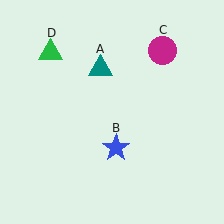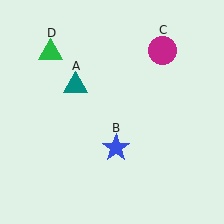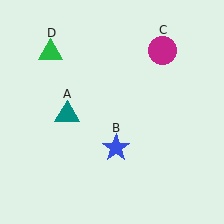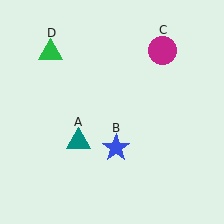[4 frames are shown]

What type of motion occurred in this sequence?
The teal triangle (object A) rotated counterclockwise around the center of the scene.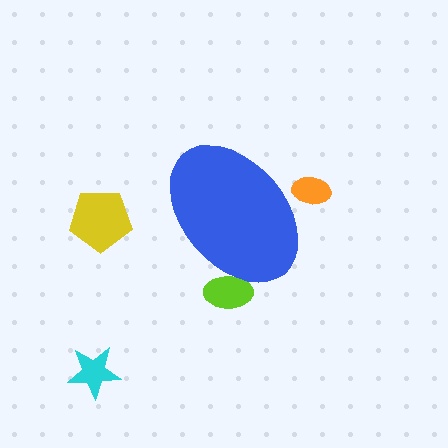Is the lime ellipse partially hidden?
Yes, the lime ellipse is partially hidden behind the blue ellipse.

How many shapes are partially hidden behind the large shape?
2 shapes are partially hidden.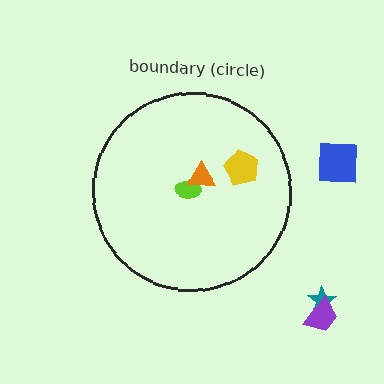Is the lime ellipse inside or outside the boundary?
Inside.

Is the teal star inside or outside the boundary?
Outside.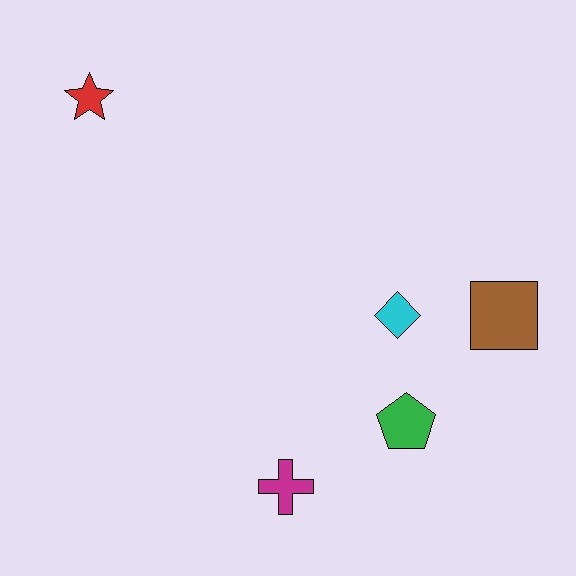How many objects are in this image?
There are 5 objects.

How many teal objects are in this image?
There are no teal objects.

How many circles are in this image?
There are no circles.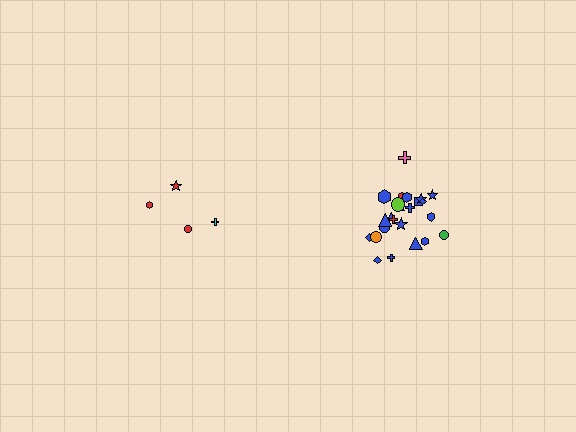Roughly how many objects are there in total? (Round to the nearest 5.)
Roughly 30 objects in total.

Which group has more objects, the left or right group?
The right group.